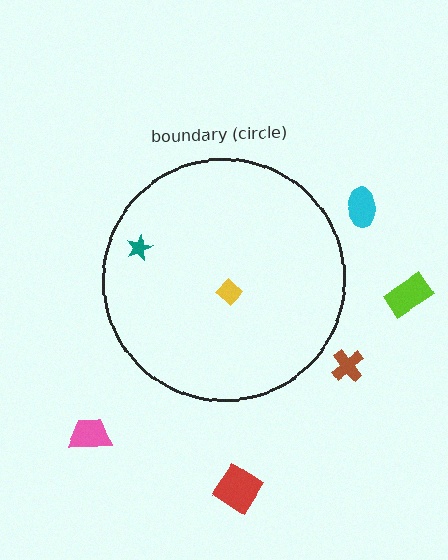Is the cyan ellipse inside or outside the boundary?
Outside.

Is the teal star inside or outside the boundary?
Inside.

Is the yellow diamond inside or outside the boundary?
Inside.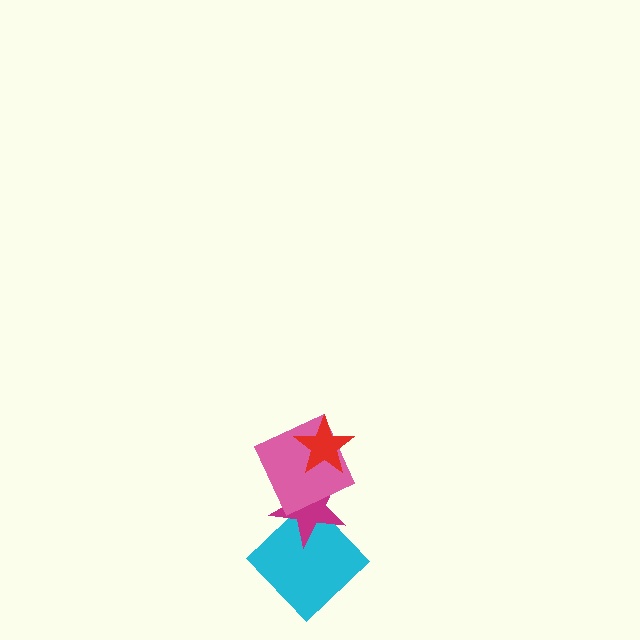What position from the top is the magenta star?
The magenta star is 3rd from the top.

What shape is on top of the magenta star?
The pink square is on top of the magenta star.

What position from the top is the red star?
The red star is 1st from the top.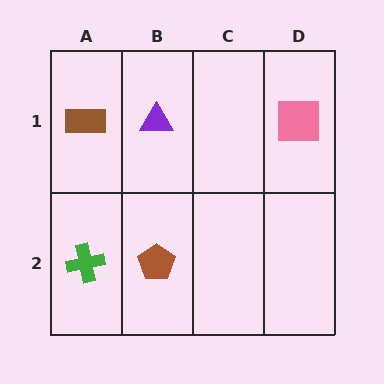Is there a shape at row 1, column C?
No, that cell is empty.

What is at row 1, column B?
A purple triangle.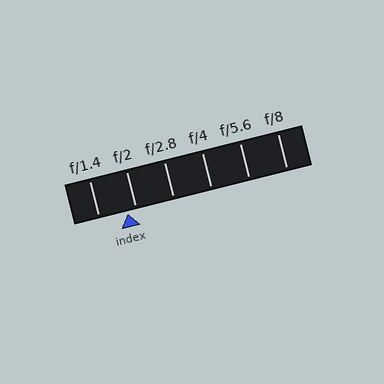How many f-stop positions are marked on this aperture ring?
There are 6 f-stop positions marked.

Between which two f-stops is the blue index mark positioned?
The index mark is between f/1.4 and f/2.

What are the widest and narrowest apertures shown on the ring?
The widest aperture shown is f/1.4 and the narrowest is f/8.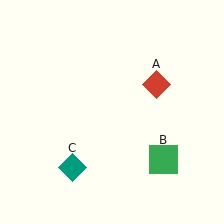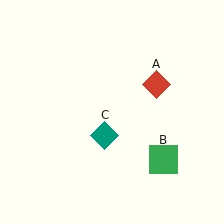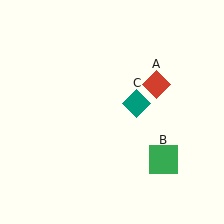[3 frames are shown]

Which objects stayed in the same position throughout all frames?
Red diamond (object A) and green square (object B) remained stationary.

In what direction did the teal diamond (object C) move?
The teal diamond (object C) moved up and to the right.